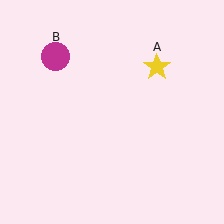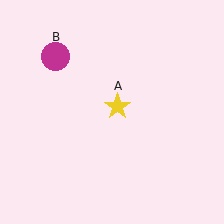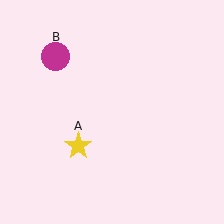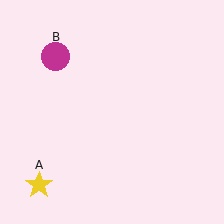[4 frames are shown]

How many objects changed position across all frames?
1 object changed position: yellow star (object A).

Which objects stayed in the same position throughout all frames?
Magenta circle (object B) remained stationary.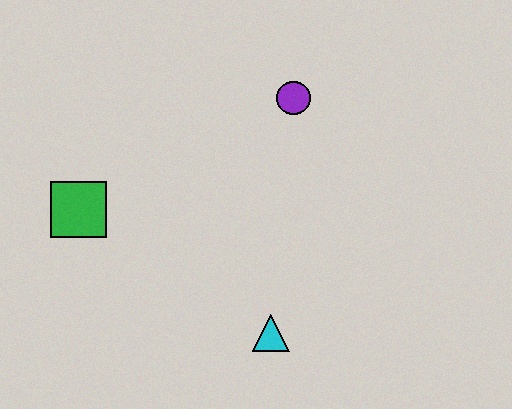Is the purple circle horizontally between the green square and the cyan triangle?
No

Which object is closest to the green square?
The cyan triangle is closest to the green square.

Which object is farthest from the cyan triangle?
The purple circle is farthest from the cyan triangle.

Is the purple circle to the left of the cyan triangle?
No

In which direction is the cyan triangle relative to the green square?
The cyan triangle is to the right of the green square.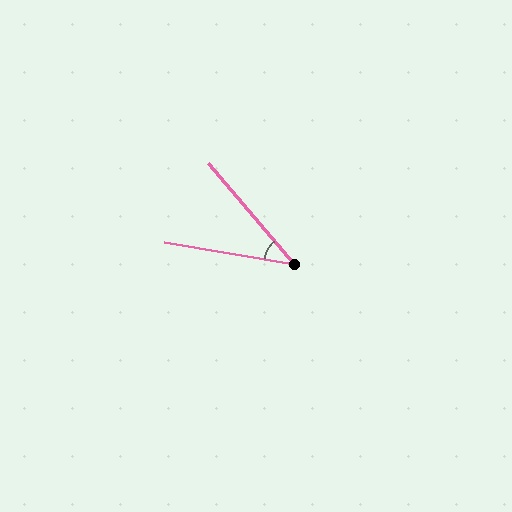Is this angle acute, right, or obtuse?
It is acute.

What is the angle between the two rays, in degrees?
Approximately 40 degrees.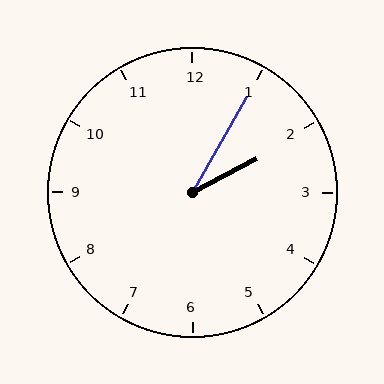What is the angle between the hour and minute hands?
Approximately 32 degrees.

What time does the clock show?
2:05.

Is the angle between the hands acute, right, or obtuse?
It is acute.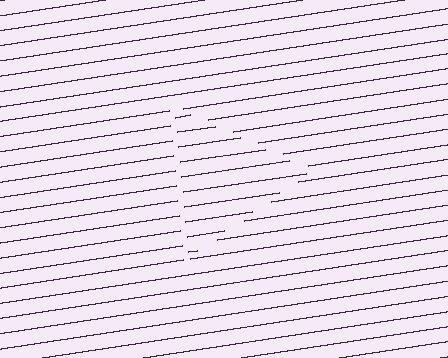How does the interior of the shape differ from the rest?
The interior of the shape contains the same grating, shifted by half a period — the contour is defined by the phase discontinuity where line-ends from the inner and outer gratings abut.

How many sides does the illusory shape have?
3 sides — the line-ends trace a triangle.